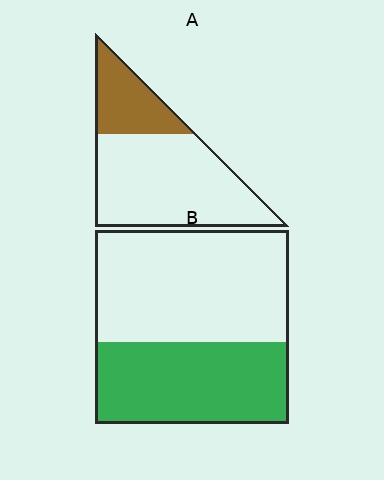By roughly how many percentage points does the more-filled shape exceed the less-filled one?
By roughly 15 percentage points (B over A).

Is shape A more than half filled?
No.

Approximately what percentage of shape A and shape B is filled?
A is approximately 25% and B is approximately 40%.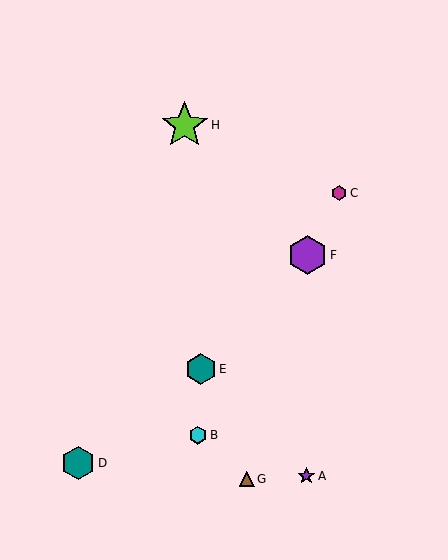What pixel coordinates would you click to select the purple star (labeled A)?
Click at (306, 476) to select the purple star A.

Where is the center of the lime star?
The center of the lime star is at (185, 125).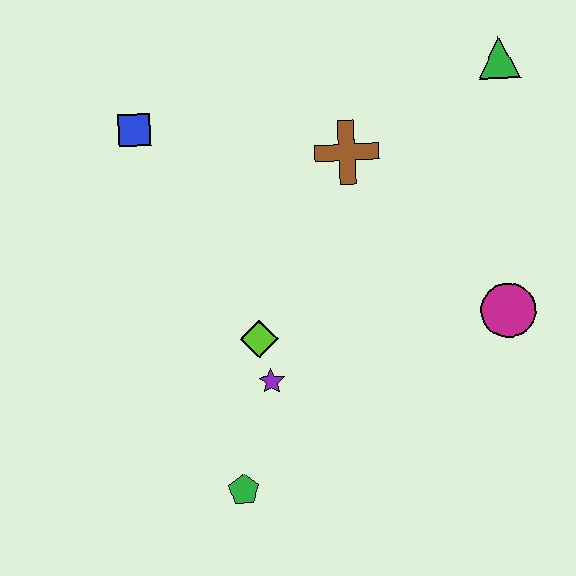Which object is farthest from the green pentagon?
The green triangle is farthest from the green pentagon.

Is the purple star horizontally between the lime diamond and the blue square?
No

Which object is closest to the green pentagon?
The purple star is closest to the green pentagon.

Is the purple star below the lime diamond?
Yes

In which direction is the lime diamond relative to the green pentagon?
The lime diamond is above the green pentagon.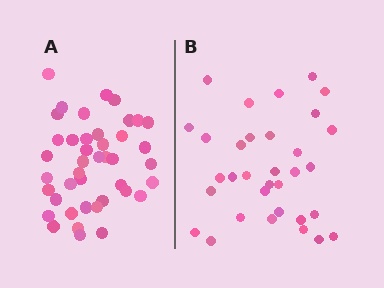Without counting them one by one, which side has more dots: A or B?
Region A (the left region) has more dots.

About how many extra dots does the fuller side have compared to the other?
Region A has roughly 8 or so more dots than region B.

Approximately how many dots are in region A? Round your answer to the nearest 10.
About 40 dots. (The exact count is 42, which rounds to 40.)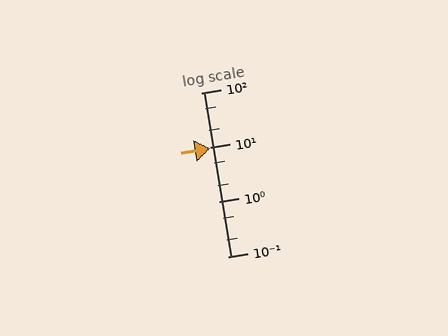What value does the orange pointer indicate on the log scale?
The pointer indicates approximately 9.6.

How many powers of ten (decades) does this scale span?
The scale spans 3 decades, from 0.1 to 100.